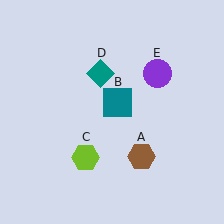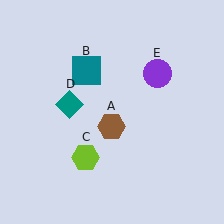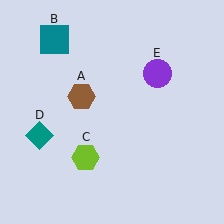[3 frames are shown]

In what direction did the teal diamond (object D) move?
The teal diamond (object D) moved down and to the left.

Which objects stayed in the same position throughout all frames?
Lime hexagon (object C) and purple circle (object E) remained stationary.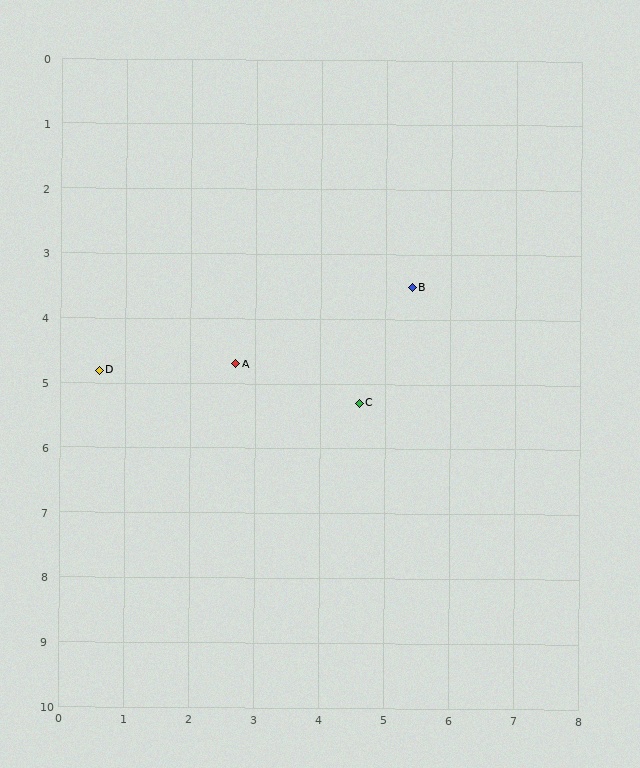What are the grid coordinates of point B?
Point B is at approximately (5.4, 3.5).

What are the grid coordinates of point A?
Point A is at approximately (2.7, 4.7).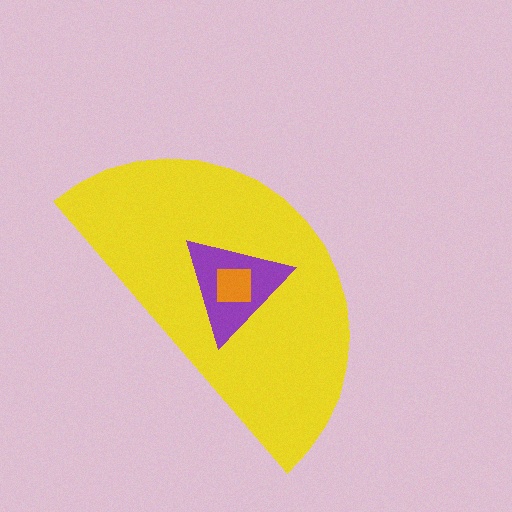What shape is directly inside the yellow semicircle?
The purple triangle.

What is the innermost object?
The orange square.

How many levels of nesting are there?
3.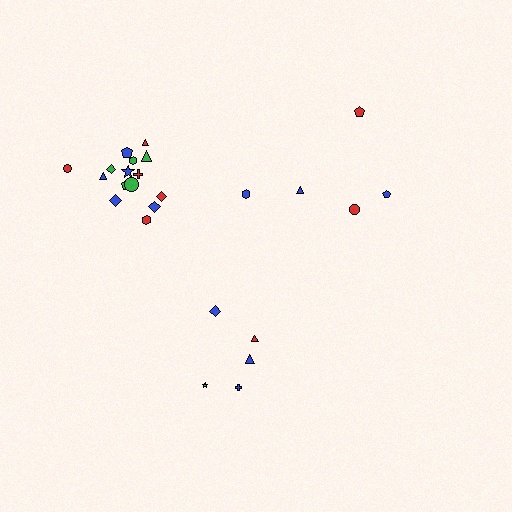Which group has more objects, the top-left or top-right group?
The top-left group.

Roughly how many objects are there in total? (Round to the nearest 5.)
Roughly 25 objects in total.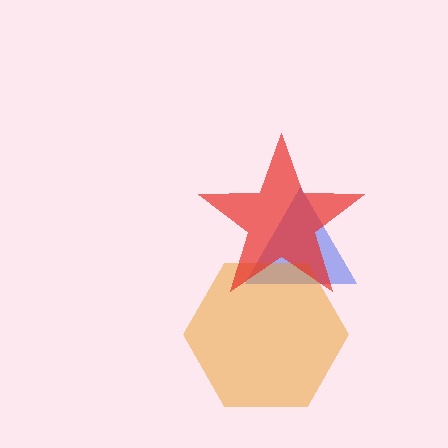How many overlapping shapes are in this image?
There are 3 overlapping shapes in the image.